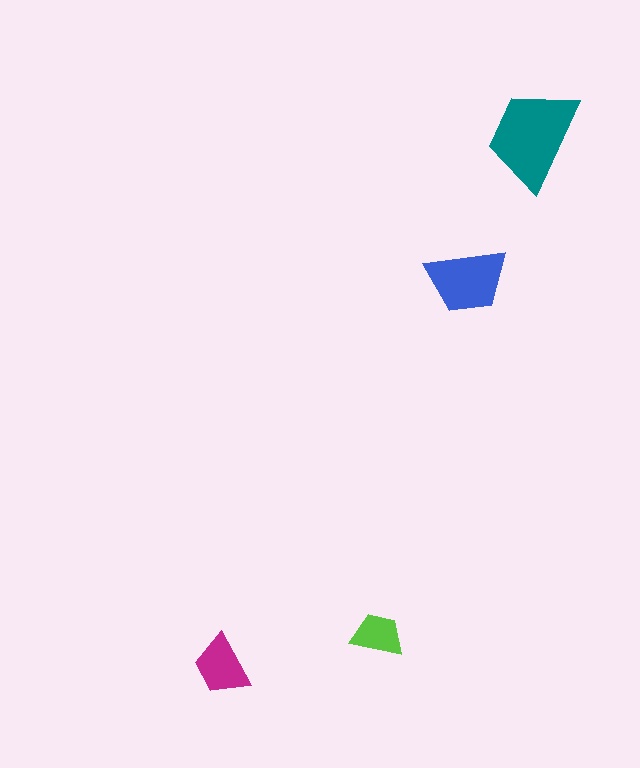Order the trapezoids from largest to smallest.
the teal one, the blue one, the magenta one, the lime one.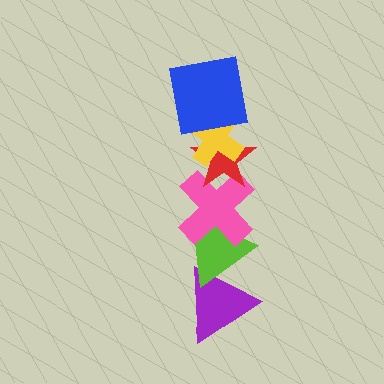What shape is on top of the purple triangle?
The lime triangle is on top of the purple triangle.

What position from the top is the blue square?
The blue square is 1st from the top.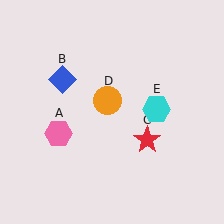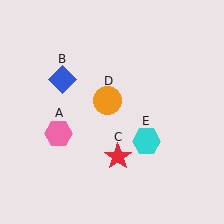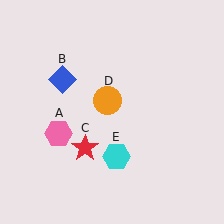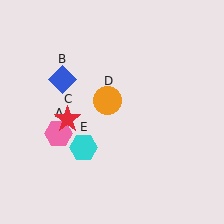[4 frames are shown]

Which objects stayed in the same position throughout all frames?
Pink hexagon (object A) and blue diamond (object B) and orange circle (object D) remained stationary.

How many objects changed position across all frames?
2 objects changed position: red star (object C), cyan hexagon (object E).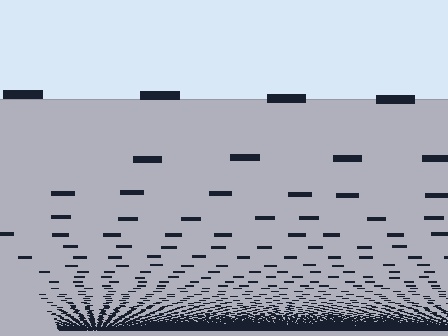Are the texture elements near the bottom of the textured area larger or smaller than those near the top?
Smaller. The gradient is inverted — elements near the bottom are smaller and denser.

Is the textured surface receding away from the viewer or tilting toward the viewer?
The surface appears to tilt toward the viewer. Texture elements get larger and sparser toward the top.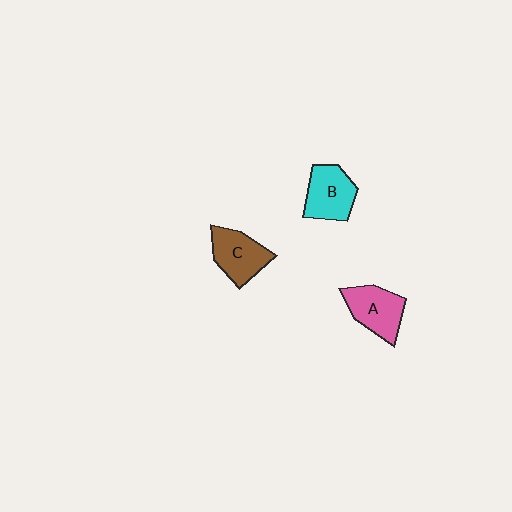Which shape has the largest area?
Shape A (pink).